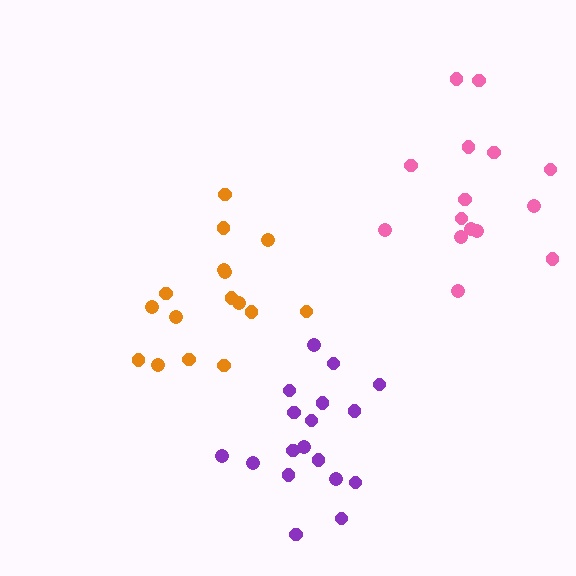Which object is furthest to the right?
The pink cluster is rightmost.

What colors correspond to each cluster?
The clusters are colored: purple, orange, pink.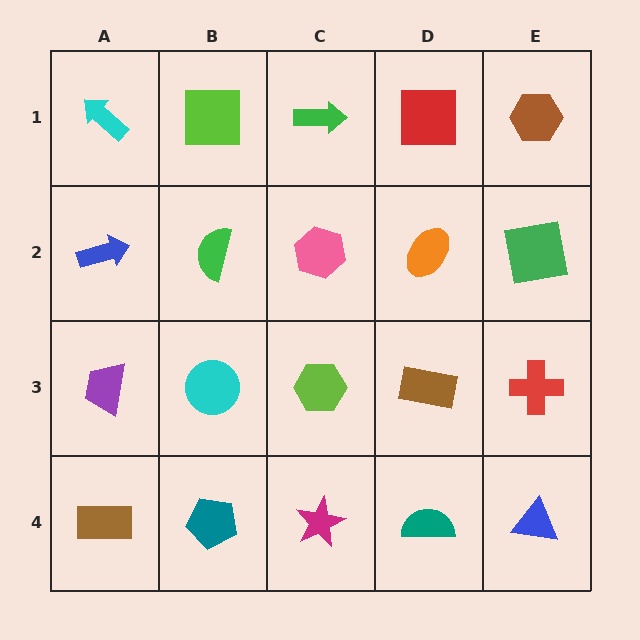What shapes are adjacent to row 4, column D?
A brown rectangle (row 3, column D), a magenta star (row 4, column C), a blue triangle (row 4, column E).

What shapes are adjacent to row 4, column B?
A cyan circle (row 3, column B), a brown rectangle (row 4, column A), a magenta star (row 4, column C).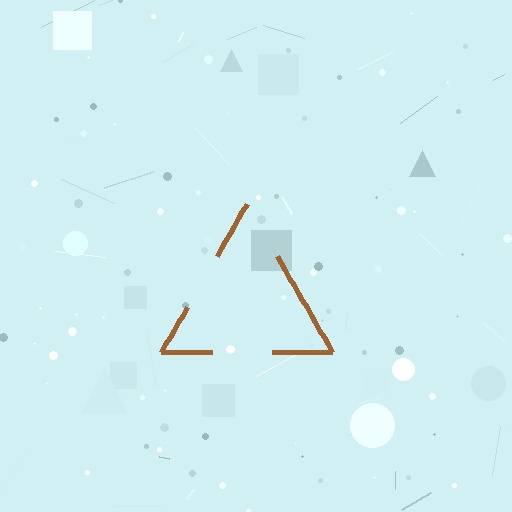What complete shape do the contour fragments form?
The contour fragments form a triangle.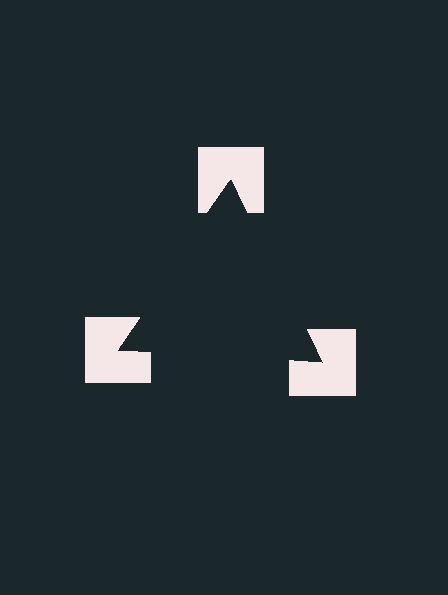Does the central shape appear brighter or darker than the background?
It typically appears slightly darker than the background, even though no actual brightness change is drawn.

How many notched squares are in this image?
There are 3 — one at each vertex of the illusory triangle.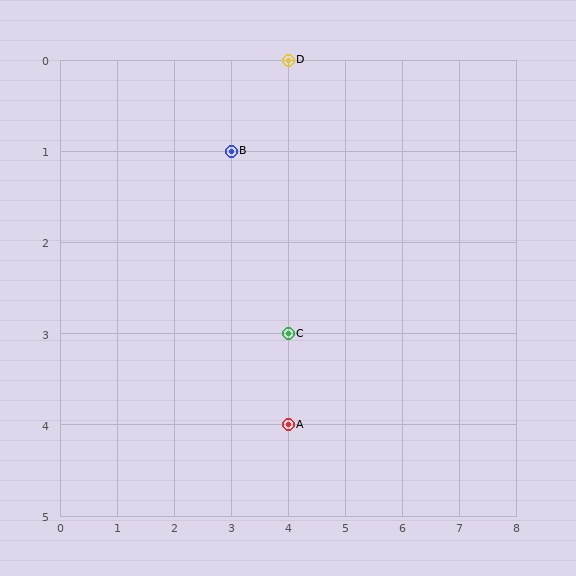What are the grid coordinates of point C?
Point C is at grid coordinates (4, 3).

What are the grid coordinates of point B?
Point B is at grid coordinates (3, 1).